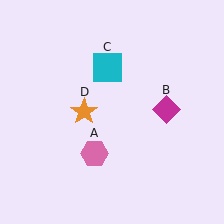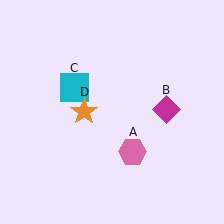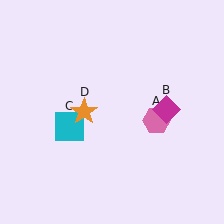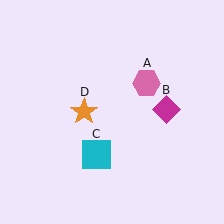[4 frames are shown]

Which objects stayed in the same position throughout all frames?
Magenta diamond (object B) and orange star (object D) remained stationary.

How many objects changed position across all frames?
2 objects changed position: pink hexagon (object A), cyan square (object C).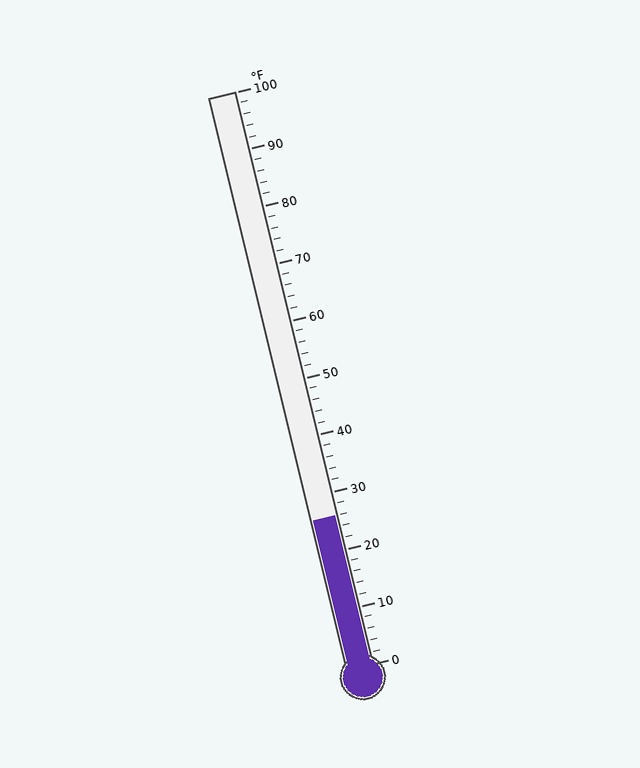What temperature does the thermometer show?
The thermometer shows approximately 26°F.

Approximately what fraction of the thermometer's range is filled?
The thermometer is filled to approximately 25% of its range.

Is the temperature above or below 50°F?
The temperature is below 50°F.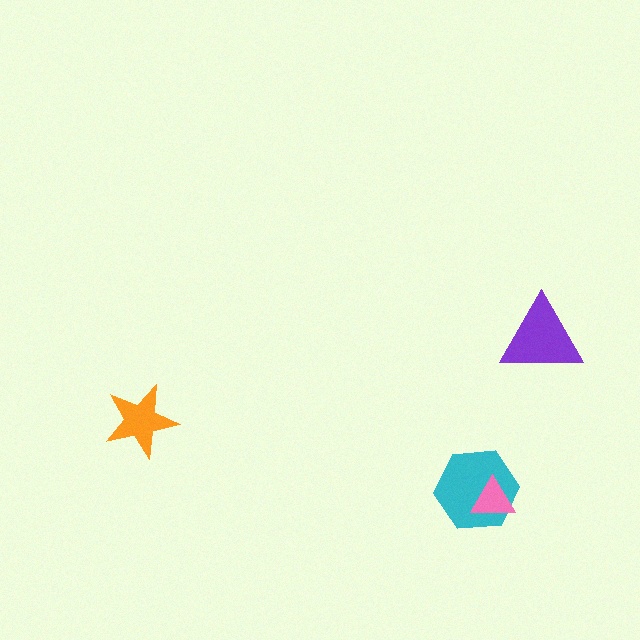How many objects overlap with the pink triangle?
1 object overlaps with the pink triangle.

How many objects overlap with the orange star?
0 objects overlap with the orange star.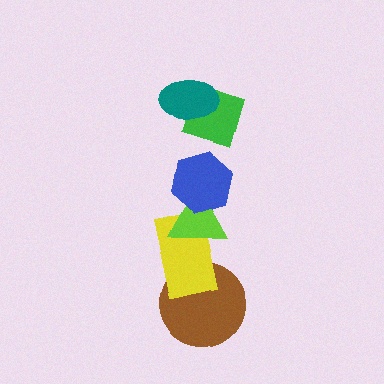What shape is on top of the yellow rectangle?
The lime triangle is on top of the yellow rectangle.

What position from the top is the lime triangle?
The lime triangle is 4th from the top.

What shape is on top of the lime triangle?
The blue hexagon is on top of the lime triangle.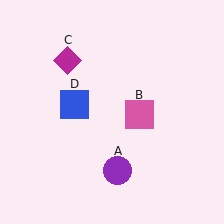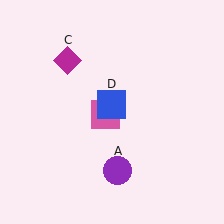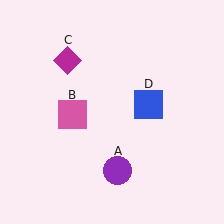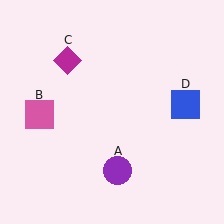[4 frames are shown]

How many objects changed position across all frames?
2 objects changed position: pink square (object B), blue square (object D).